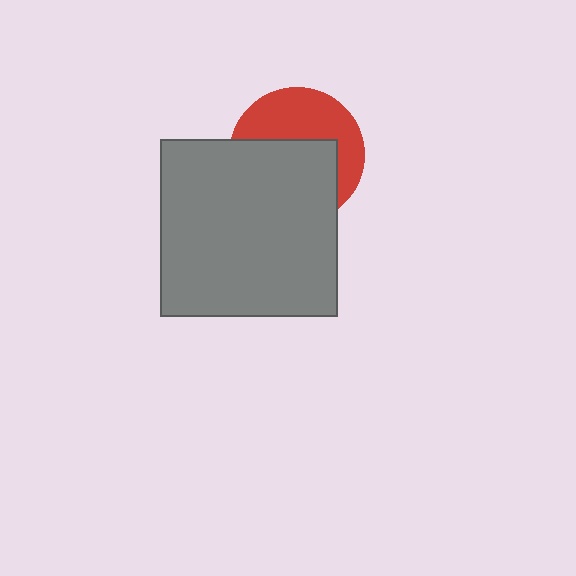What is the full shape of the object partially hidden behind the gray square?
The partially hidden object is a red circle.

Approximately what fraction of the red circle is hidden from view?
Roughly 54% of the red circle is hidden behind the gray square.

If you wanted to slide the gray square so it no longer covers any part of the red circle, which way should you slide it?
Slide it down — that is the most direct way to separate the two shapes.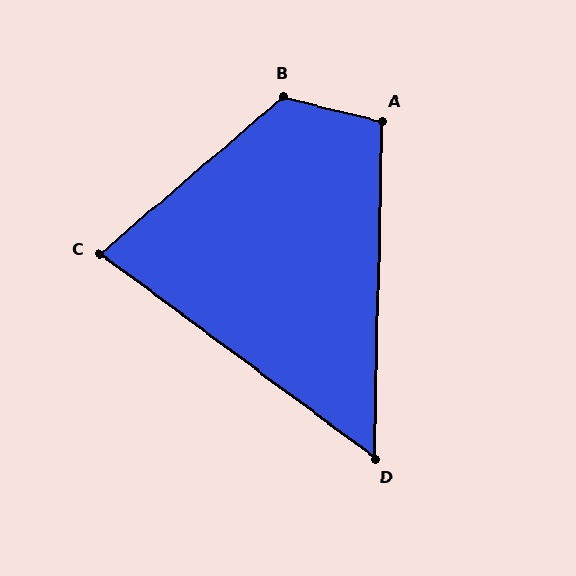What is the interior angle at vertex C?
Approximately 77 degrees (acute).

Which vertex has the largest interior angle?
B, at approximately 125 degrees.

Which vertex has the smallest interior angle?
D, at approximately 55 degrees.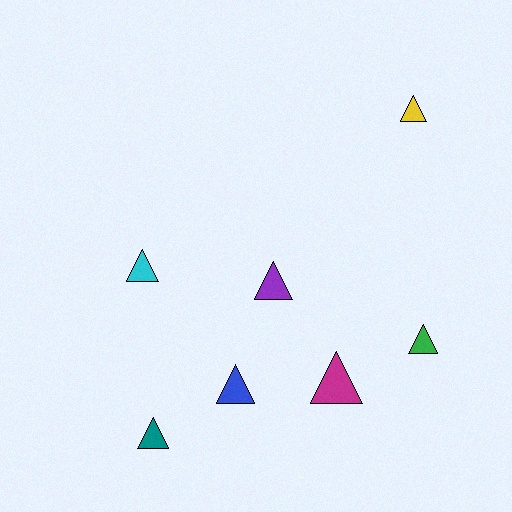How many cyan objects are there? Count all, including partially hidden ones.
There is 1 cyan object.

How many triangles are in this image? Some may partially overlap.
There are 7 triangles.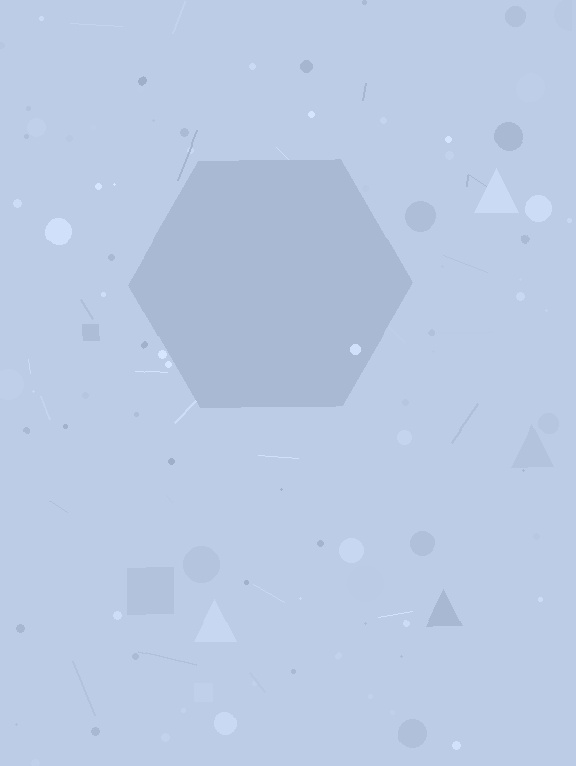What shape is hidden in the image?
A hexagon is hidden in the image.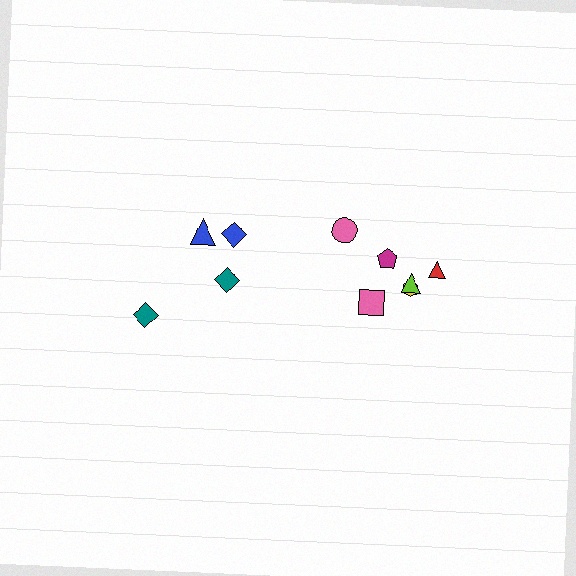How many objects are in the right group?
There are 6 objects.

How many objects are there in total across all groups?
There are 10 objects.